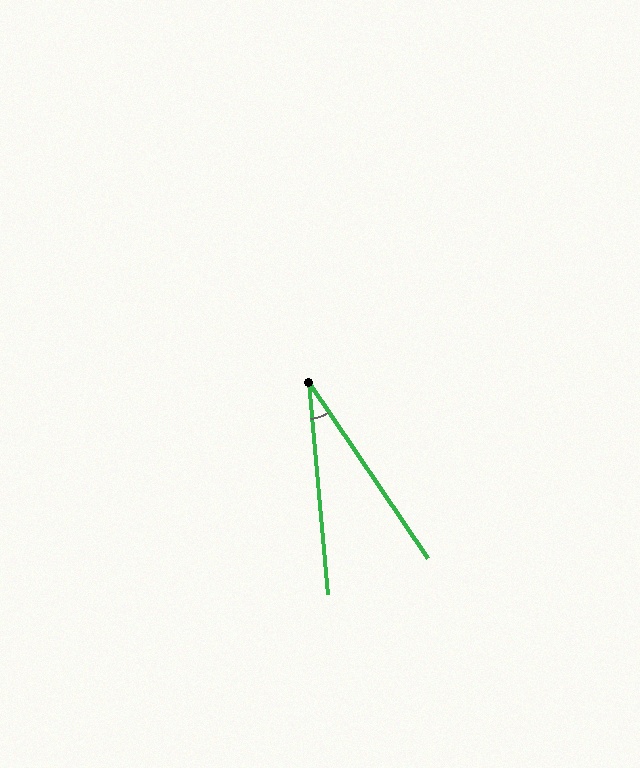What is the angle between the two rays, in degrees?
Approximately 29 degrees.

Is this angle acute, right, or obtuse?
It is acute.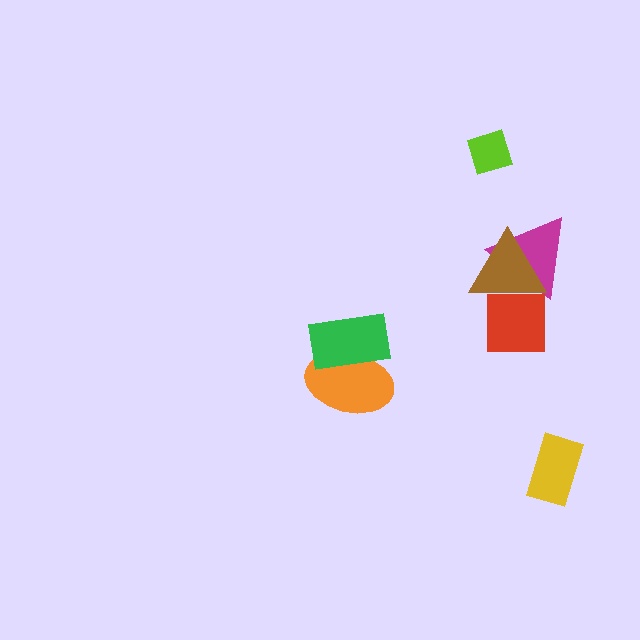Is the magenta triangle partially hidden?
Yes, it is partially covered by another shape.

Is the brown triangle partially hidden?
Yes, it is partially covered by another shape.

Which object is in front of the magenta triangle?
The brown triangle is in front of the magenta triangle.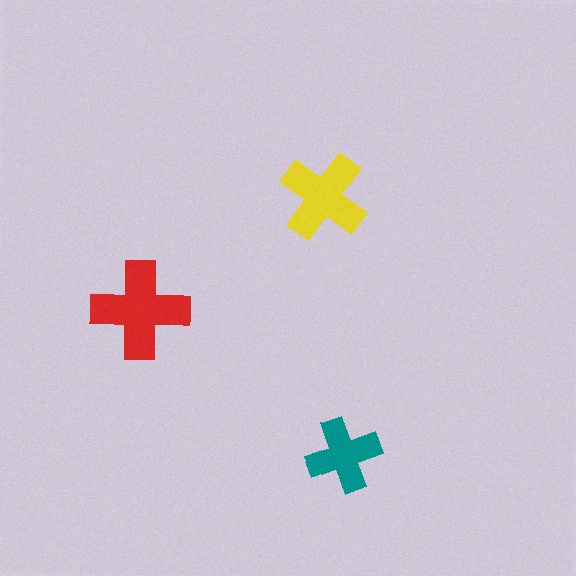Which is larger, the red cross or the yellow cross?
The red one.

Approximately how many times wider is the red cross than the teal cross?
About 1.5 times wider.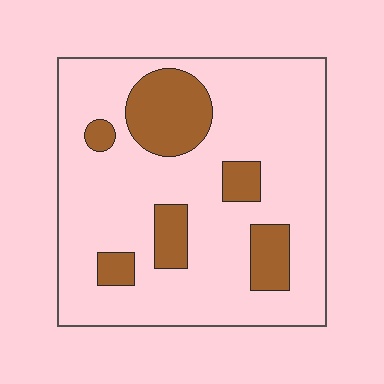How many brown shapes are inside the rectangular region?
6.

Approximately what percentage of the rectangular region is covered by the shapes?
Approximately 20%.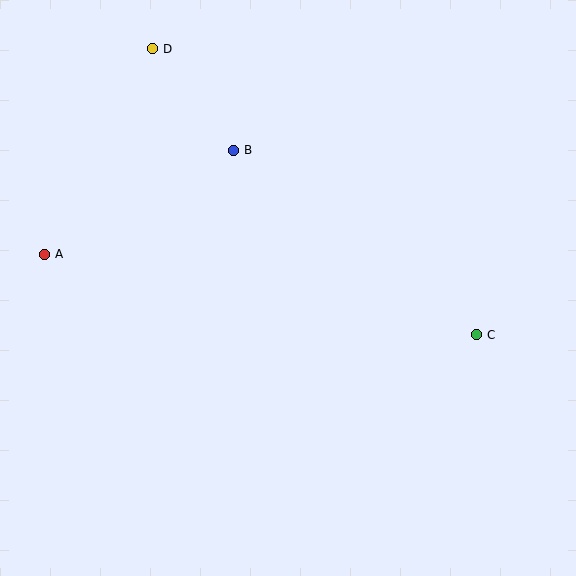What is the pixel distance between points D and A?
The distance between D and A is 232 pixels.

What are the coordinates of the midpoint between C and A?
The midpoint between C and A is at (260, 295).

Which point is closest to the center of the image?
Point B at (233, 150) is closest to the center.